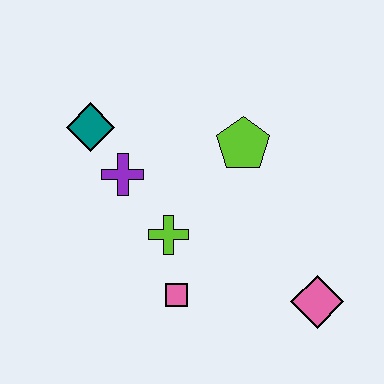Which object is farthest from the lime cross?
The pink diamond is farthest from the lime cross.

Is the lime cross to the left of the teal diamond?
No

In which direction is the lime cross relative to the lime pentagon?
The lime cross is below the lime pentagon.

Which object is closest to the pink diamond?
The pink square is closest to the pink diamond.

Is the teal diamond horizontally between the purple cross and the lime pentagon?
No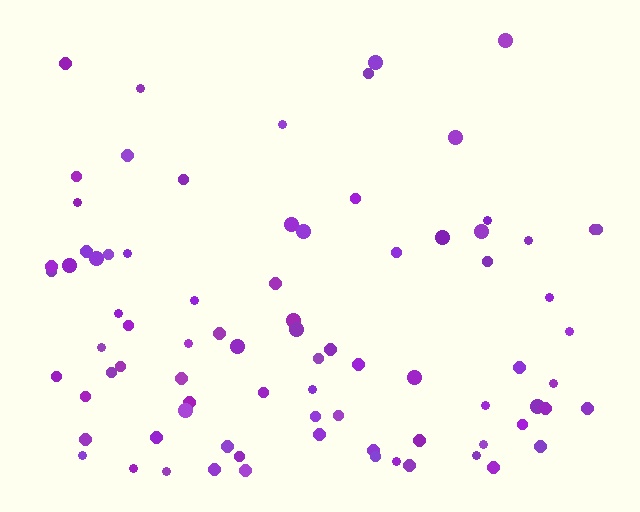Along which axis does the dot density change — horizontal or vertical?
Vertical.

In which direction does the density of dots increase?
From top to bottom, with the bottom side densest.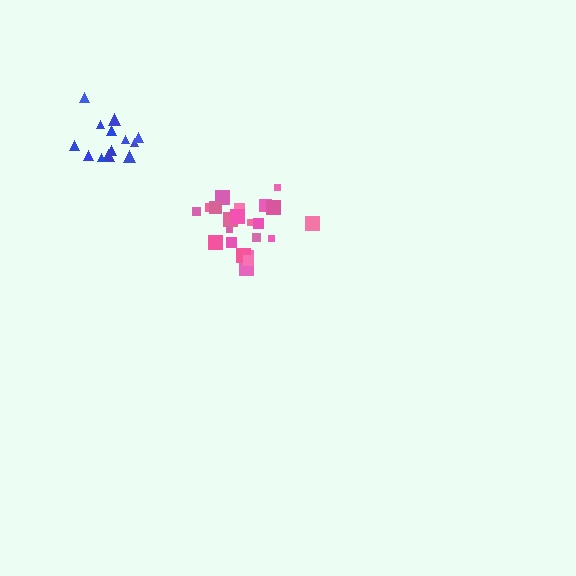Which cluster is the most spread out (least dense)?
Blue.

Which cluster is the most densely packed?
Pink.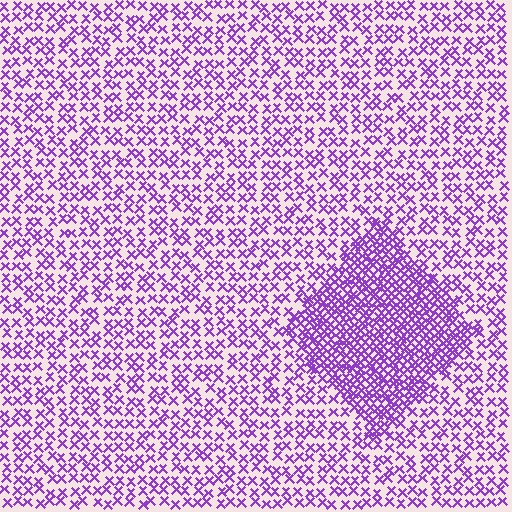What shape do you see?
I see a diamond.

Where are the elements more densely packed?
The elements are more densely packed inside the diamond boundary.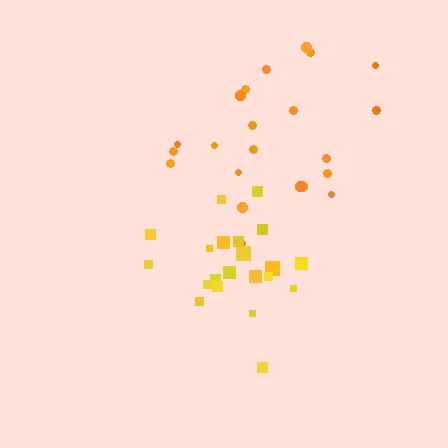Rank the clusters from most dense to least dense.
yellow, orange.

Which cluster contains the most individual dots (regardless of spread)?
Orange (23).